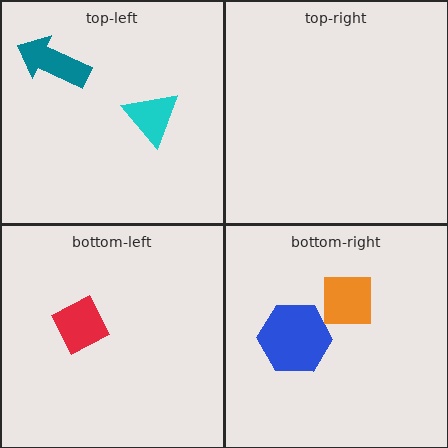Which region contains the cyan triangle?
The top-left region.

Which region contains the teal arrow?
The top-left region.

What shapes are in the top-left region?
The cyan triangle, the teal arrow.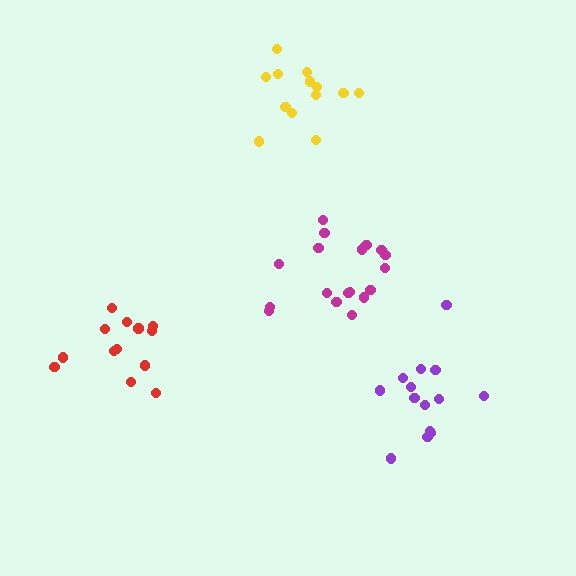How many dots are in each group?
Group 1: 18 dots, Group 2: 14 dots, Group 3: 13 dots, Group 4: 13 dots (58 total).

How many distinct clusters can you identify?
There are 4 distinct clusters.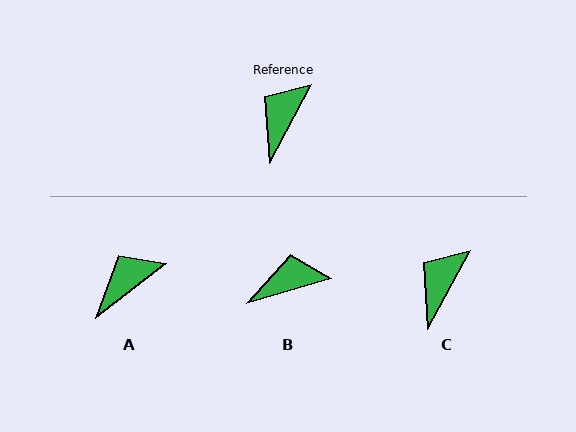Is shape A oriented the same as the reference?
No, it is off by about 24 degrees.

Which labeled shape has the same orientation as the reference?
C.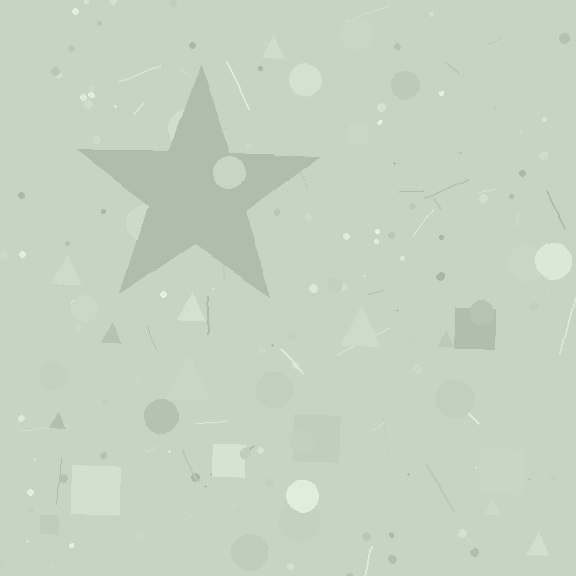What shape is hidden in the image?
A star is hidden in the image.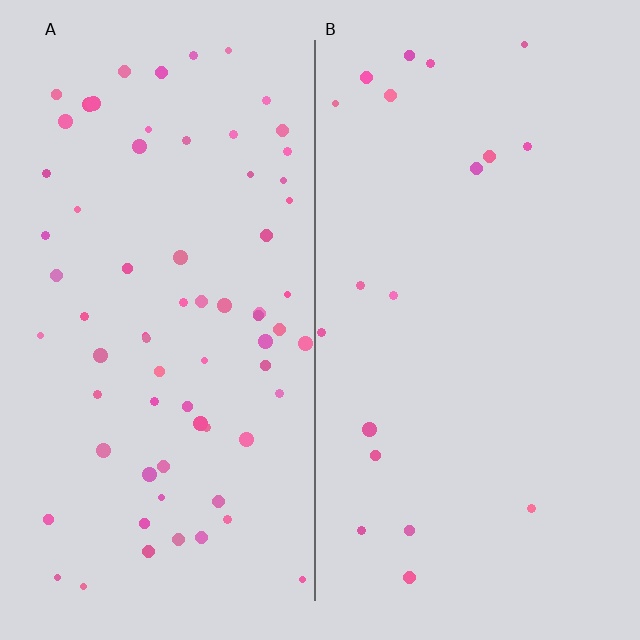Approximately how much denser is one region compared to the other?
Approximately 3.7× — region A over region B.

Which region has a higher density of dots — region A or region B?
A (the left).